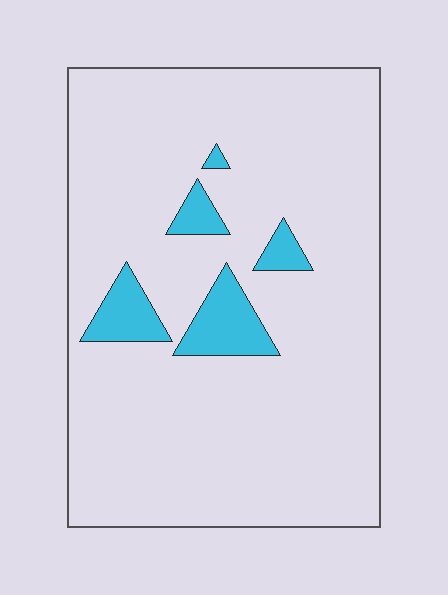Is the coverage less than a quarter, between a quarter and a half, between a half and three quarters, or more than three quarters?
Less than a quarter.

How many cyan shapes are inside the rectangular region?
5.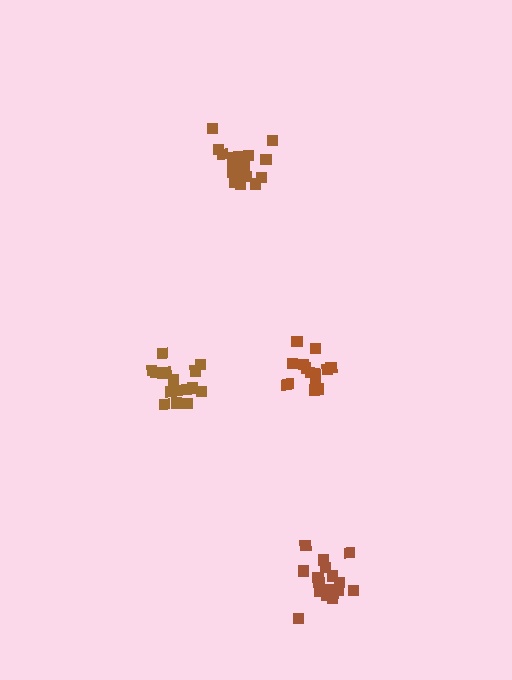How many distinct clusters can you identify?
There are 4 distinct clusters.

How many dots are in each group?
Group 1: 16 dots, Group 2: 19 dots, Group 3: 14 dots, Group 4: 18 dots (67 total).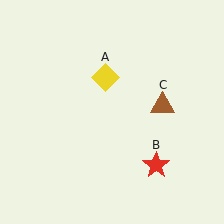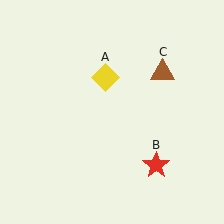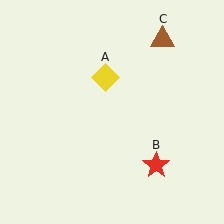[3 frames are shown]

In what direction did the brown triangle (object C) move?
The brown triangle (object C) moved up.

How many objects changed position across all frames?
1 object changed position: brown triangle (object C).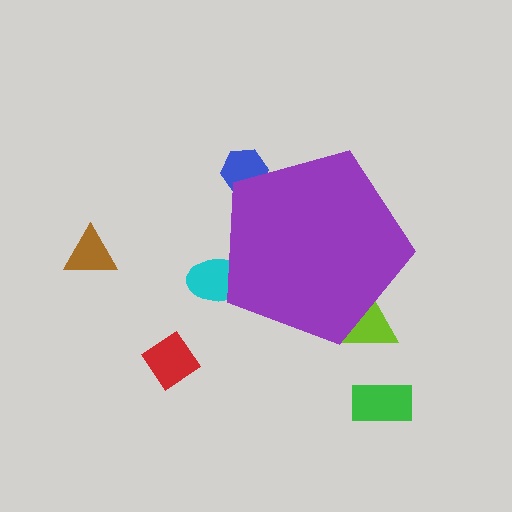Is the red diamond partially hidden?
No, the red diamond is fully visible.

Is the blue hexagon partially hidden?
Yes, the blue hexagon is partially hidden behind the purple pentagon.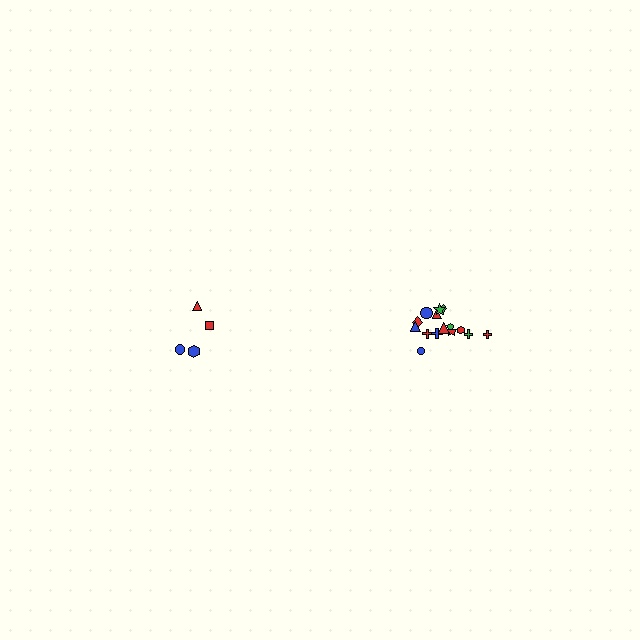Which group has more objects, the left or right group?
The right group.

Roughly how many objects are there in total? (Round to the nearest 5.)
Roughly 20 objects in total.